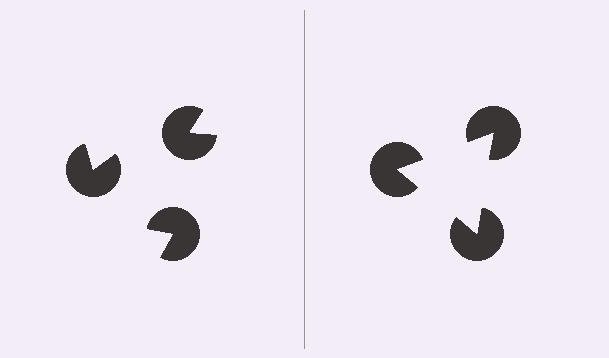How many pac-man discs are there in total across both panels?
6 — 3 on each side.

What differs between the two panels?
The pac-man discs are positioned identically on both sides; only the wedge orientations differ. On the right they align to a triangle; on the left they are misaligned.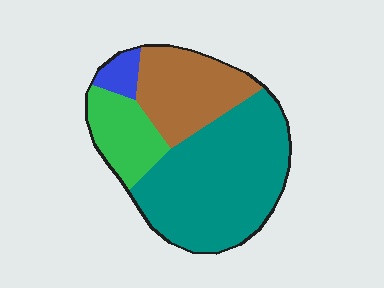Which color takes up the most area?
Teal, at roughly 55%.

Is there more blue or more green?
Green.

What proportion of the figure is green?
Green takes up about one sixth (1/6) of the figure.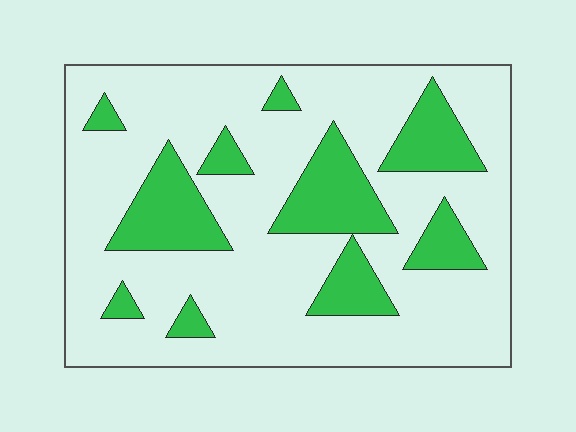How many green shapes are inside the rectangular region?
10.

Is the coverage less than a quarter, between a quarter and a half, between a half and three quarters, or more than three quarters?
Less than a quarter.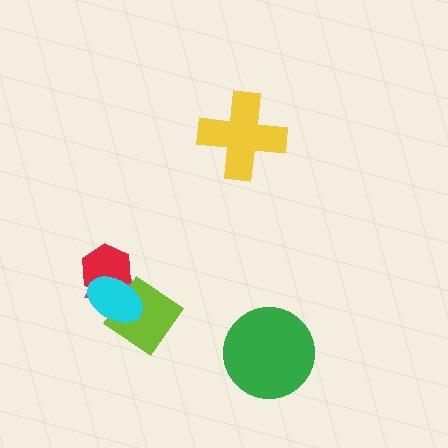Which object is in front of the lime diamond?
The cyan ellipse is in front of the lime diamond.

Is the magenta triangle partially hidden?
Yes, it is partially covered by another shape.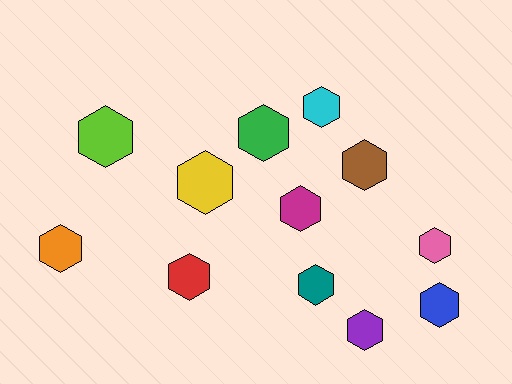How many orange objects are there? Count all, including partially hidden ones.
There is 1 orange object.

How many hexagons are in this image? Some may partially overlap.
There are 12 hexagons.